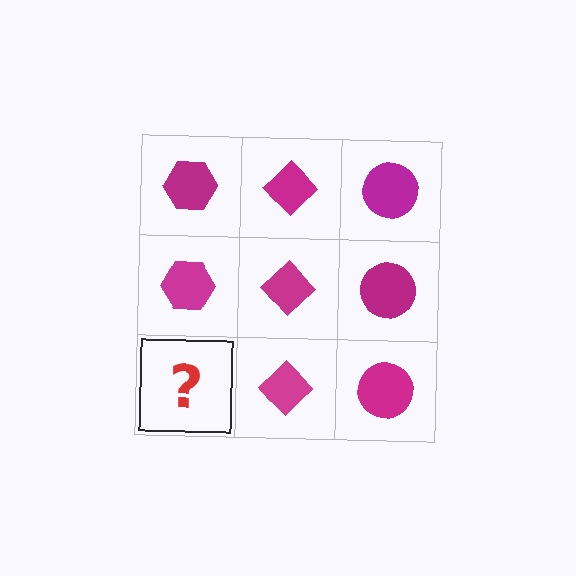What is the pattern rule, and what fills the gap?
The rule is that each column has a consistent shape. The gap should be filled with a magenta hexagon.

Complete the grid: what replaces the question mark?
The question mark should be replaced with a magenta hexagon.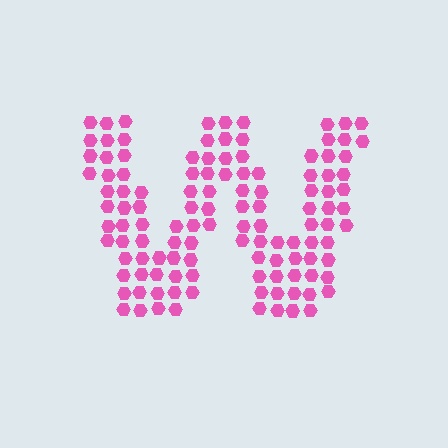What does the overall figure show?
The overall figure shows the letter W.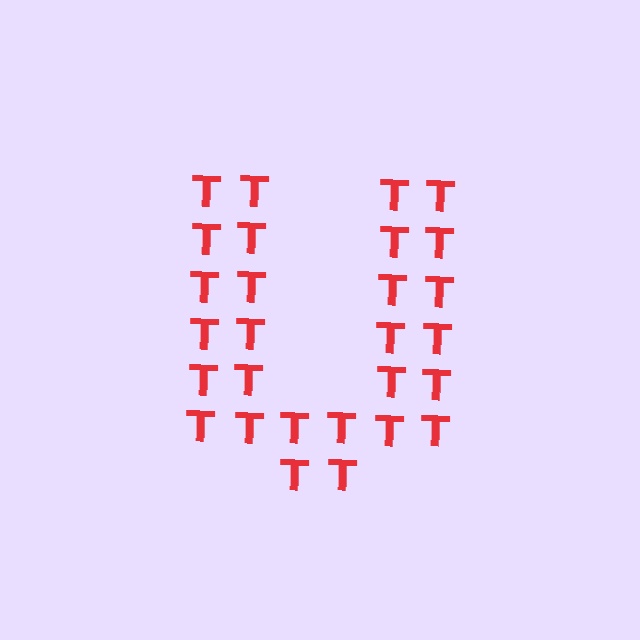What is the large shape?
The large shape is the letter U.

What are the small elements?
The small elements are letter T's.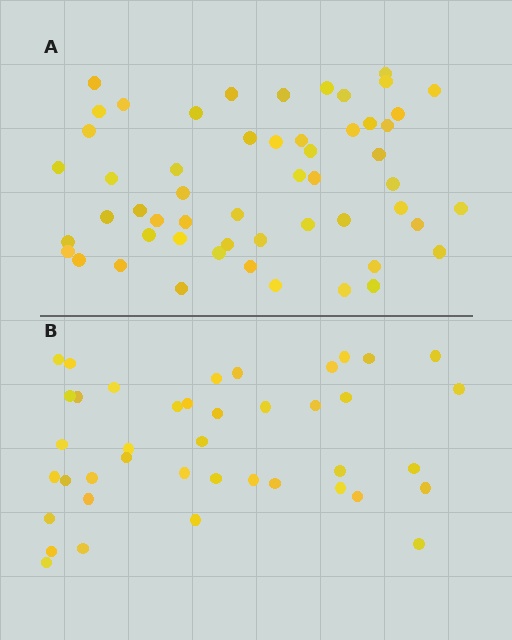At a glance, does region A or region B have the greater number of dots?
Region A (the top region) has more dots.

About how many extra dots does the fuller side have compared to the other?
Region A has approximately 15 more dots than region B.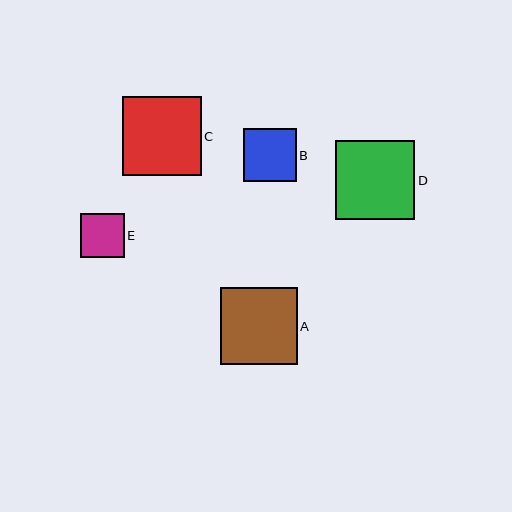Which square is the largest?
Square D is the largest with a size of approximately 79 pixels.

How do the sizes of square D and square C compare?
Square D and square C are approximately the same size.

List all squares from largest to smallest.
From largest to smallest: D, C, A, B, E.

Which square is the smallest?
Square E is the smallest with a size of approximately 44 pixels.